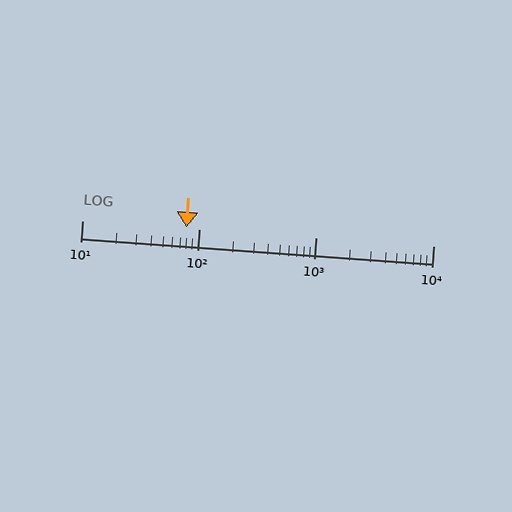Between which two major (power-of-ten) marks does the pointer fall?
The pointer is between 10 and 100.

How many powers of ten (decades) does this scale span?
The scale spans 3 decades, from 10 to 10000.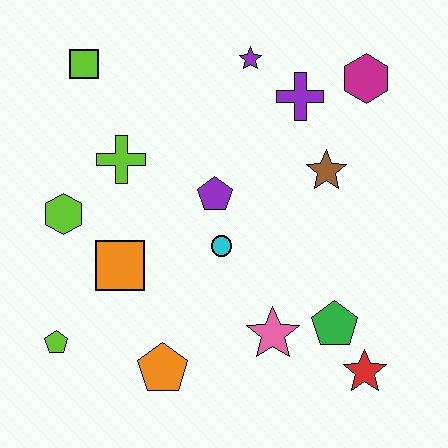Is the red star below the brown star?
Yes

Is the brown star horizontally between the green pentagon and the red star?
No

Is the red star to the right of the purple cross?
Yes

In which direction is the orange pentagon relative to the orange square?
The orange pentagon is below the orange square.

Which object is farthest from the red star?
The lime square is farthest from the red star.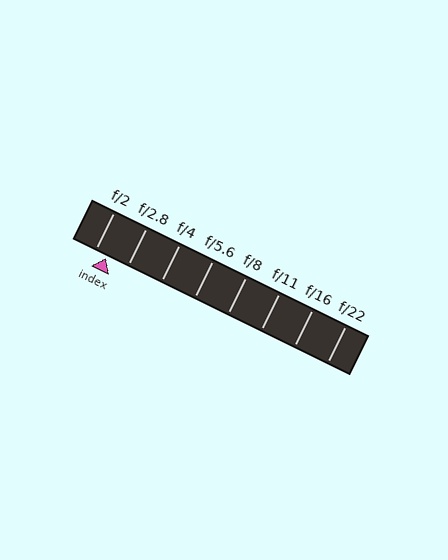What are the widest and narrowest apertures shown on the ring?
The widest aperture shown is f/2 and the narrowest is f/22.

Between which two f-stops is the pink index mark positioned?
The index mark is between f/2 and f/2.8.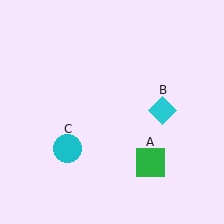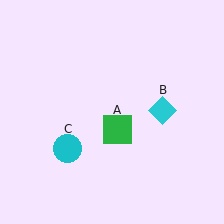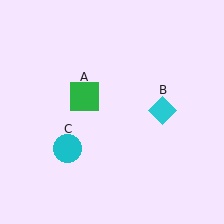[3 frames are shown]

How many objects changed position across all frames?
1 object changed position: green square (object A).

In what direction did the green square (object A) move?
The green square (object A) moved up and to the left.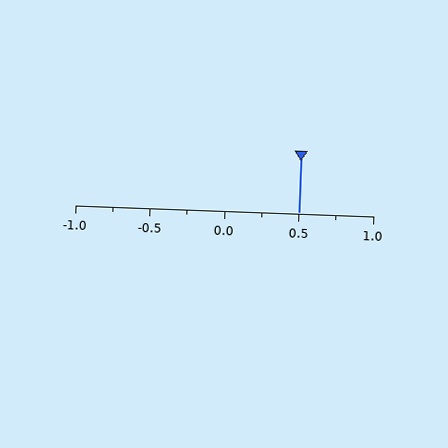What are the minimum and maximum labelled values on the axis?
The axis runs from -1.0 to 1.0.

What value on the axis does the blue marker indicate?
The marker indicates approximately 0.5.